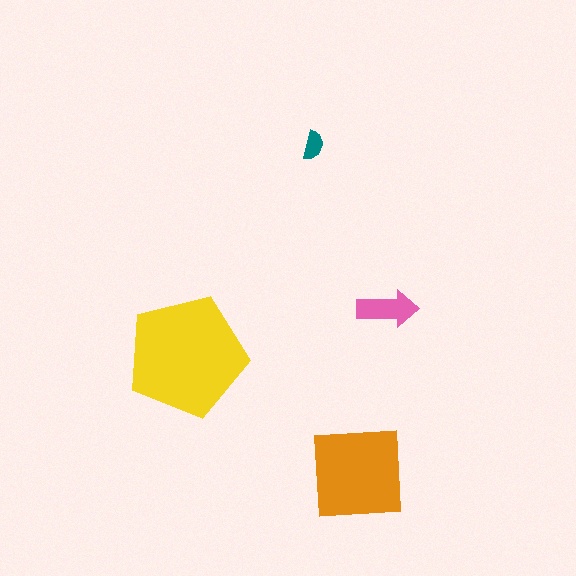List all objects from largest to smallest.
The yellow pentagon, the orange square, the pink arrow, the teal semicircle.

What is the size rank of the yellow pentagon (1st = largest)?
1st.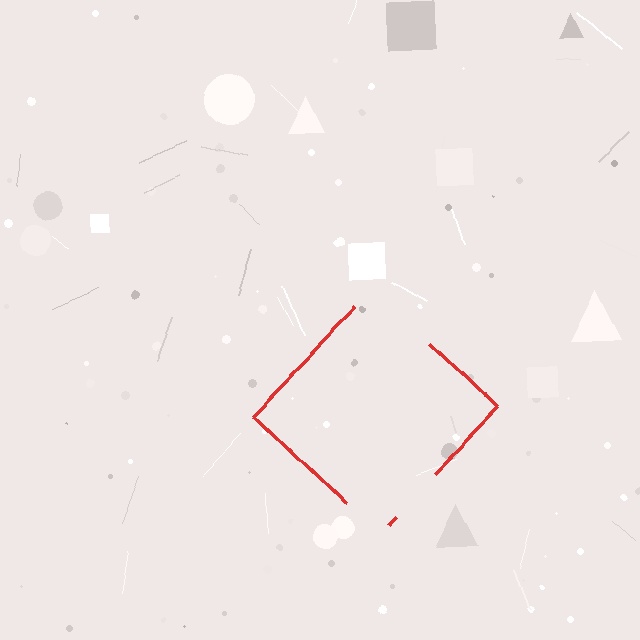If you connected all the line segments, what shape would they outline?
They would outline a diamond.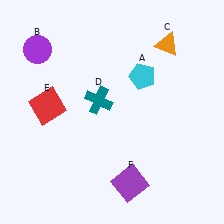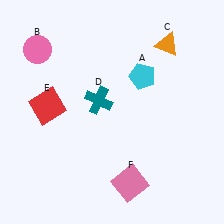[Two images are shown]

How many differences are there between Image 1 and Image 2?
There are 2 differences between the two images.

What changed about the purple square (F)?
In Image 1, F is purple. In Image 2, it changed to pink.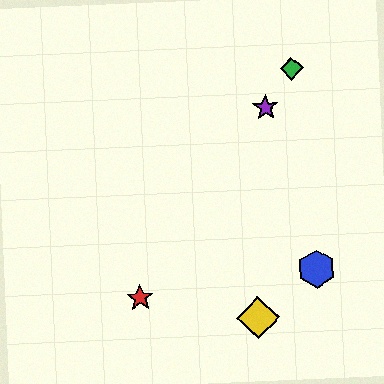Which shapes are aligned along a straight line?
The red star, the green diamond, the purple star are aligned along a straight line.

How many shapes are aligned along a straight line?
3 shapes (the red star, the green diamond, the purple star) are aligned along a straight line.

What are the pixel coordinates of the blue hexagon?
The blue hexagon is at (316, 269).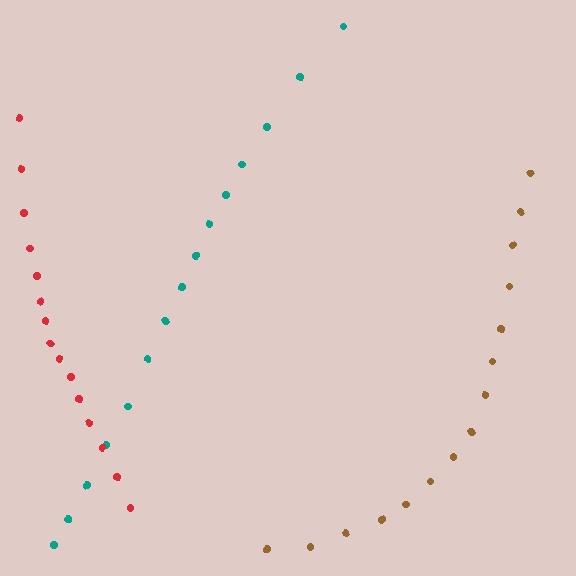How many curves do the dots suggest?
There are 3 distinct paths.